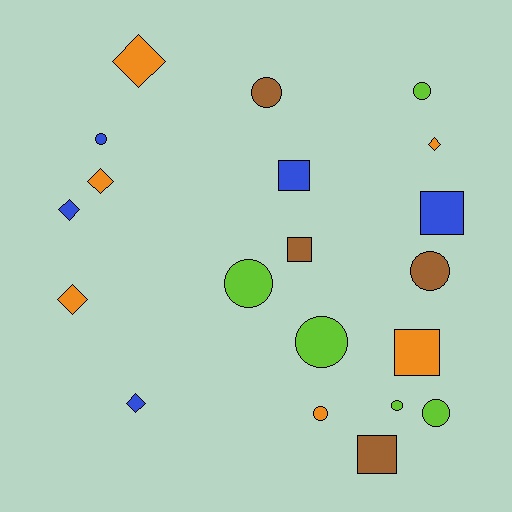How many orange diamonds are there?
There are 4 orange diamonds.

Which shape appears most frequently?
Circle, with 9 objects.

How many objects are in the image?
There are 20 objects.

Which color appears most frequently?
Orange, with 6 objects.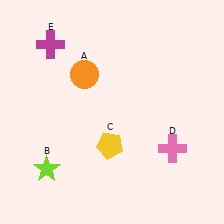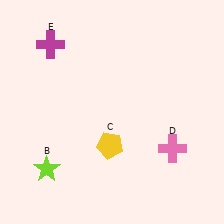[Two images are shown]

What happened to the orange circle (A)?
The orange circle (A) was removed in Image 2. It was in the top-left area of Image 1.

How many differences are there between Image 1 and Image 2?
There is 1 difference between the two images.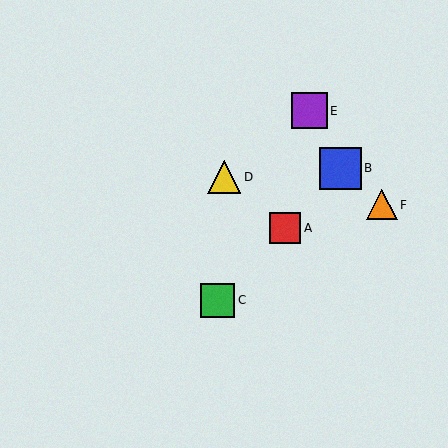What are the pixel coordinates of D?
Object D is at (224, 177).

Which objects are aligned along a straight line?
Objects A, B, C are aligned along a straight line.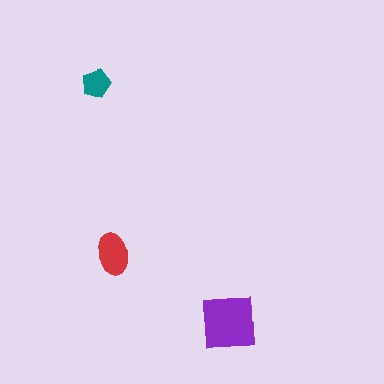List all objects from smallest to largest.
The teal pentagon, the red ellipse, the purple square.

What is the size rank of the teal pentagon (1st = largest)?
3rd.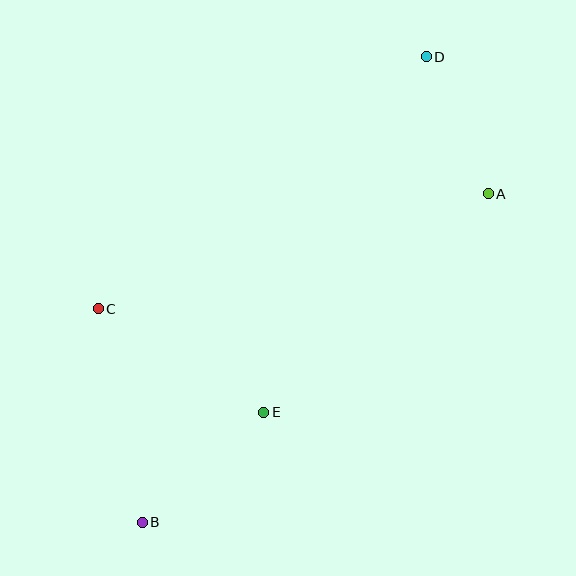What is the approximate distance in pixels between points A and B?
The distance between A and B is approximately 477 pixels.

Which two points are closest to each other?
Points A and D are closest to each other.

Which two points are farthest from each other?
Points B and D are farthest from each other.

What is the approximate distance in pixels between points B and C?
The distance between B and C is approximately 218 pixels.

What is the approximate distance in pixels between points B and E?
The distance between B and E is approximately 164 pixels.